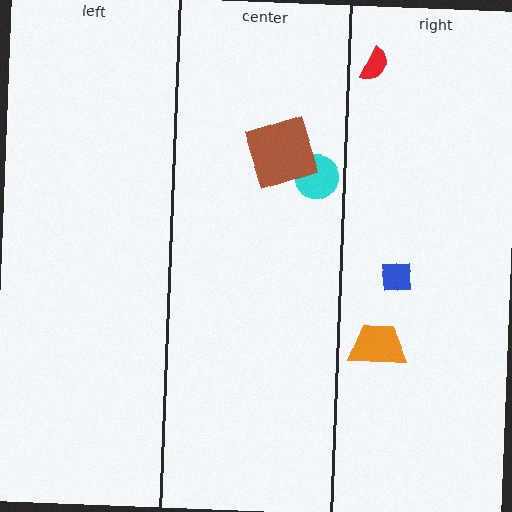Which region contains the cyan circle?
The center region.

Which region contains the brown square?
The center region.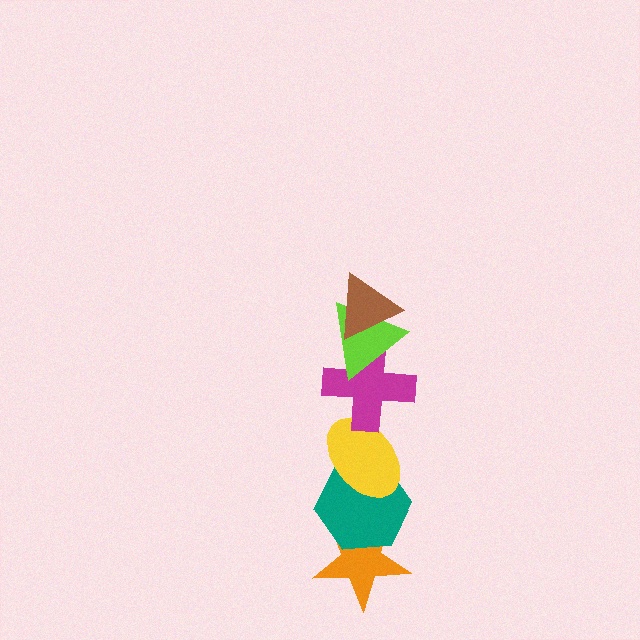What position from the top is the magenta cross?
The magenta cross is 3rd from the top.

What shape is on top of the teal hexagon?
The yellow ellipse is on top of the teal hexagon.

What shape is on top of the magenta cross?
The lime triangle is on top of the magenta cross.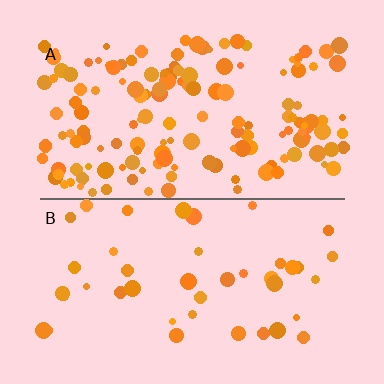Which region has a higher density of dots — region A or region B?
A (the top).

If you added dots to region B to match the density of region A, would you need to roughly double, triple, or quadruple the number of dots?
Approximately triple.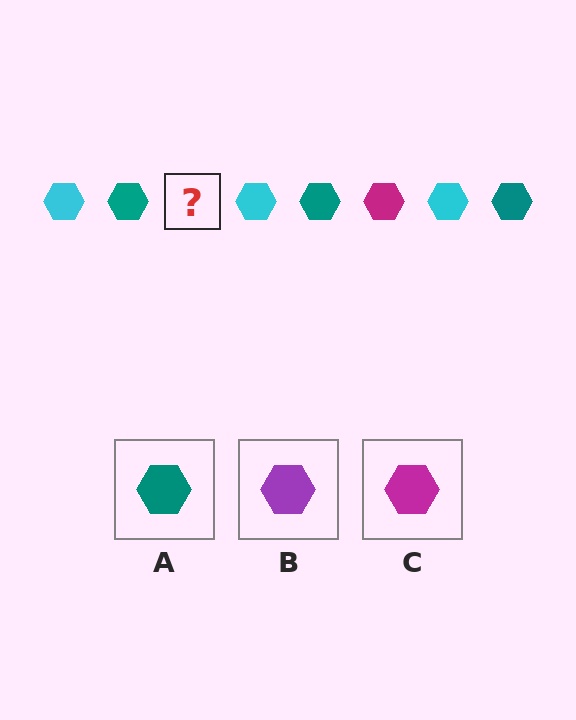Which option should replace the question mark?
Option C.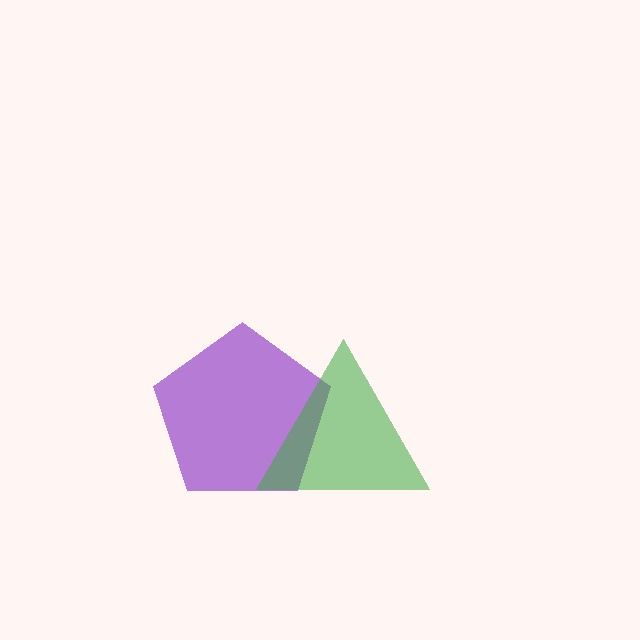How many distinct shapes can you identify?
There are 2 distinct shapes: a purple pentagon, a green triangle.